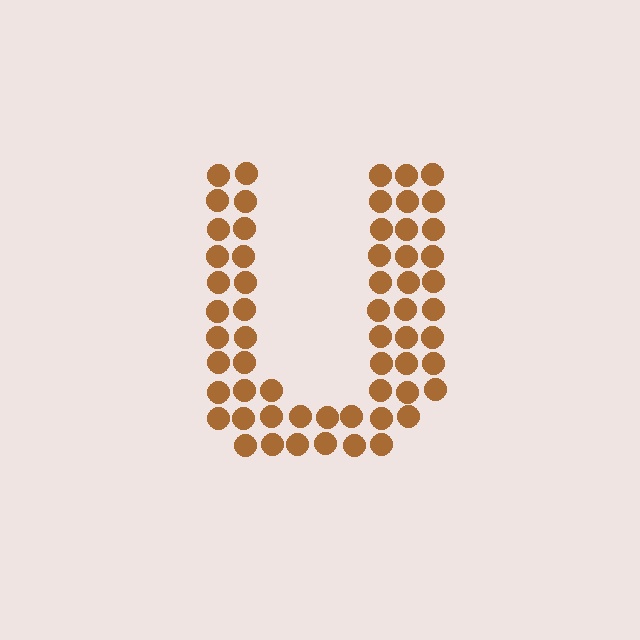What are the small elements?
The small elements are circles.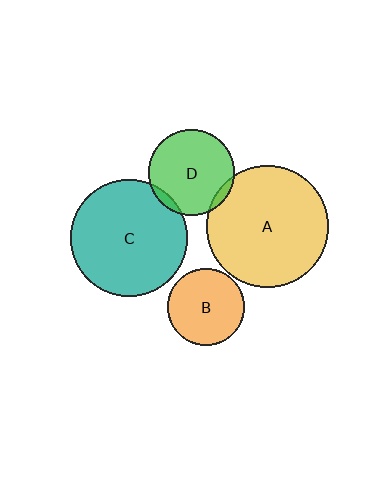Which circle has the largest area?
Circle A (yellow).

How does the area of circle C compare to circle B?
Approximately 2.3 times.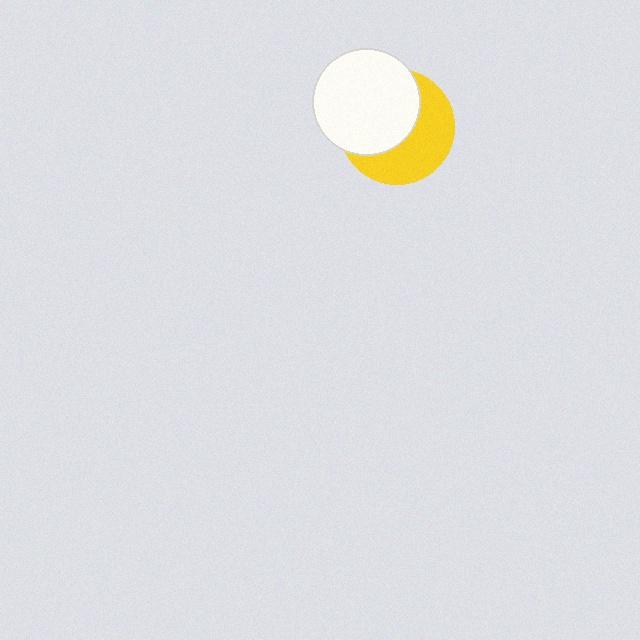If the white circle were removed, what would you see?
You would see the complete yellow circle.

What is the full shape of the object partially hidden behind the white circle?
The partially hidden object is a yellow circle.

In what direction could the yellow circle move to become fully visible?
The yellow circle could move toward the lower-right. That would shift it out from behind the white circle entirely.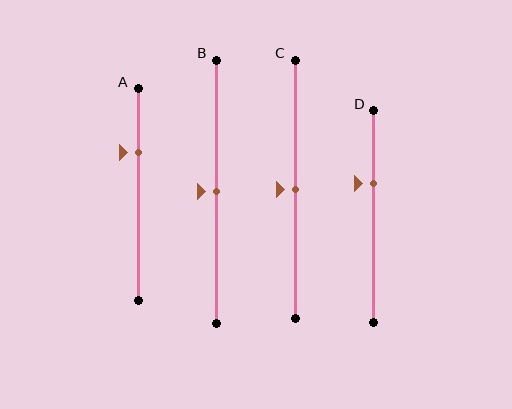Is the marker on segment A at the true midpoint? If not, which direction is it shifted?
No, the marker on segment A is shifted upward by about 20% of the segment length.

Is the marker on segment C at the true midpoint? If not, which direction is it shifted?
Yes, the marker on segment C is at the true midpoint.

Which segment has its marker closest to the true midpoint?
Segment B has its marker closest to the true midpoint.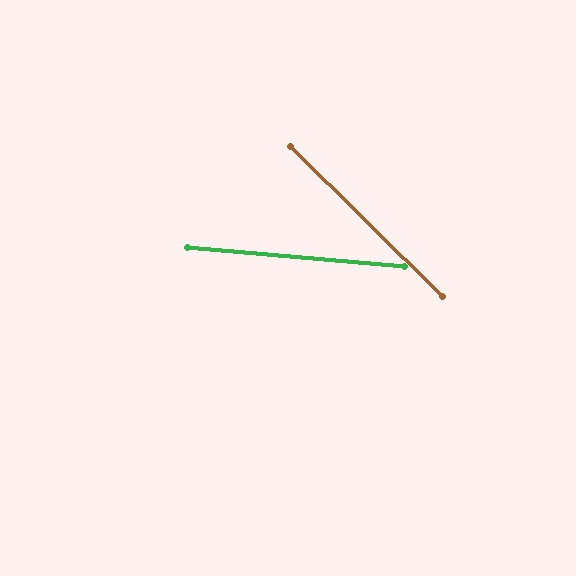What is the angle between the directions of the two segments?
Approximately 39 degrees.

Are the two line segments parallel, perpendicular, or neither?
Neither parallel nor perpendicular — they differ by about 39°.